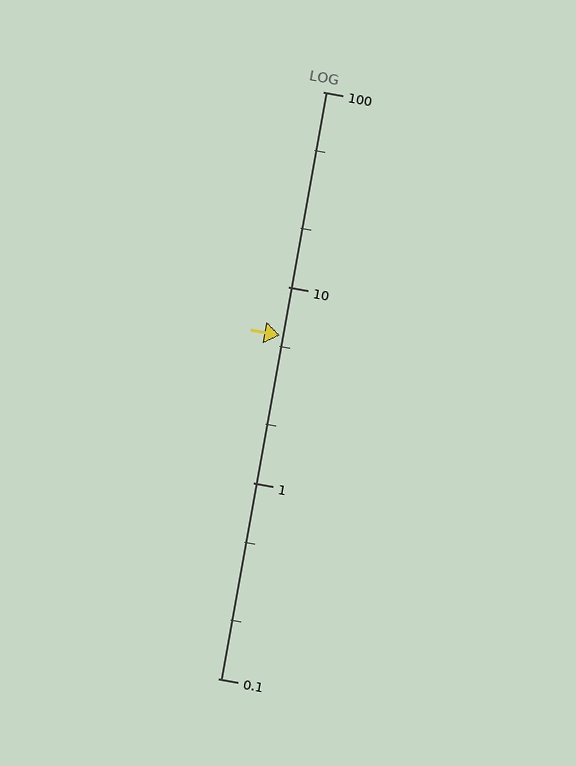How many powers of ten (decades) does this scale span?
The scale spans 3 decades, from 0.1 to 100.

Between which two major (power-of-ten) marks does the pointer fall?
The pointer is between 1 and 10.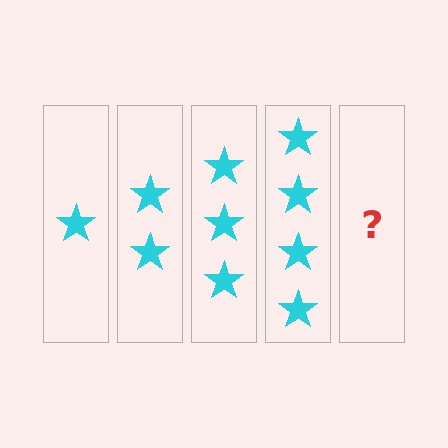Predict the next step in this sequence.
The next step is 5 stars.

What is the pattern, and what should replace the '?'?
The pattern is that each step adds one more star. The '?' should be 5 stars.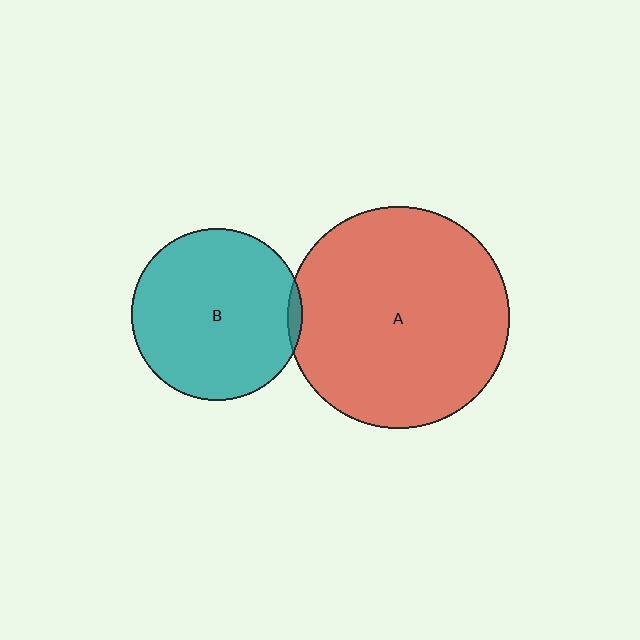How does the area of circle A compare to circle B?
Approximately 1.7 times.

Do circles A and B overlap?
Yes.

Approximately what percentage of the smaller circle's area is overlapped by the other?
Approximately 5%.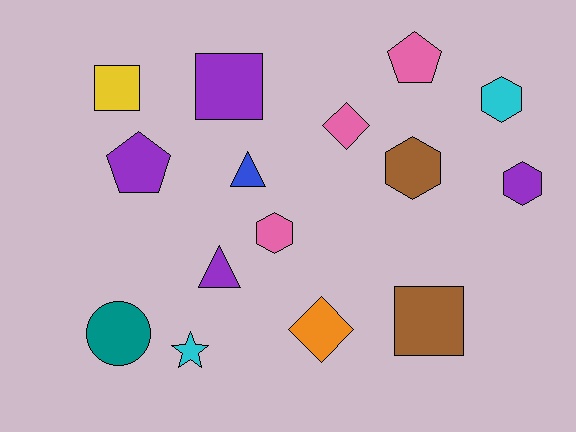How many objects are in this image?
There are 15 objects.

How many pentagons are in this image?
There are 2 pentagons.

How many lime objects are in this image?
There are no lime objects.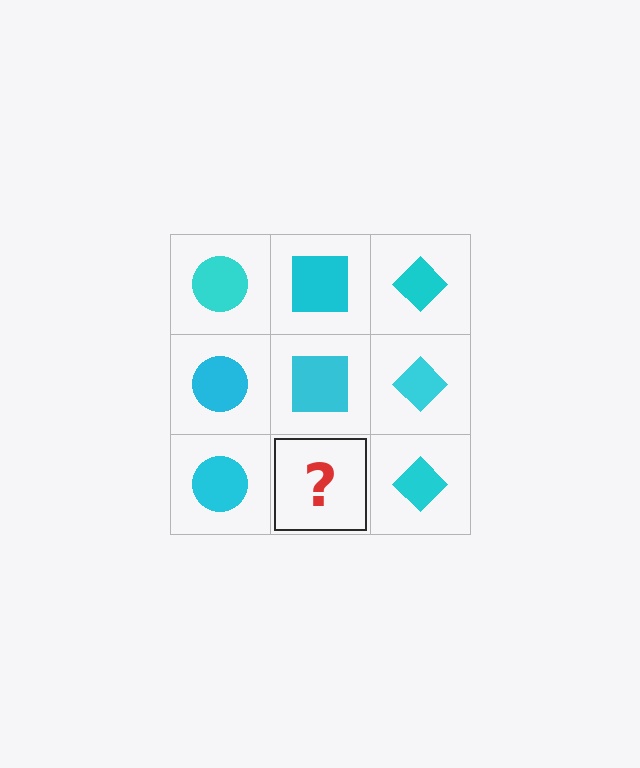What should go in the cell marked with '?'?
The missing cell should contain a cyan square.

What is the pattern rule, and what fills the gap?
The rule is that each column has a consistent shape. The gap should be filled with a cyan square.